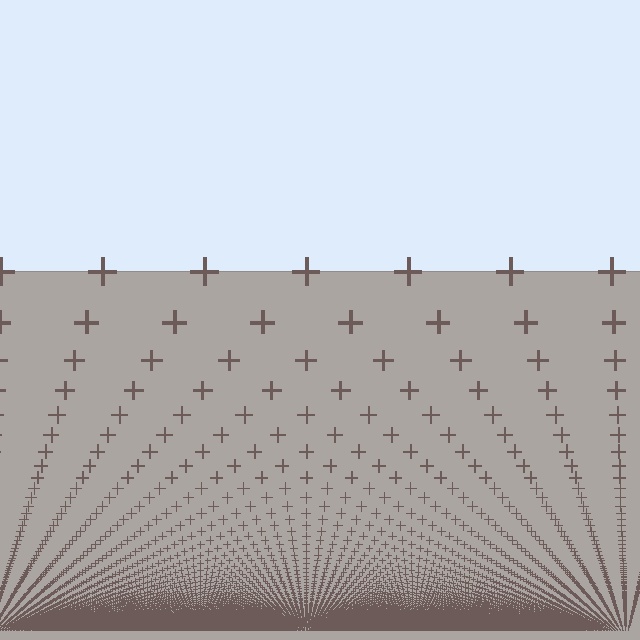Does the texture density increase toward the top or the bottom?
Density increases toward the bottom.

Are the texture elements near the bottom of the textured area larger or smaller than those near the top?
Smaller. The gradient is inverted — elements near the bottom are smaller and denser.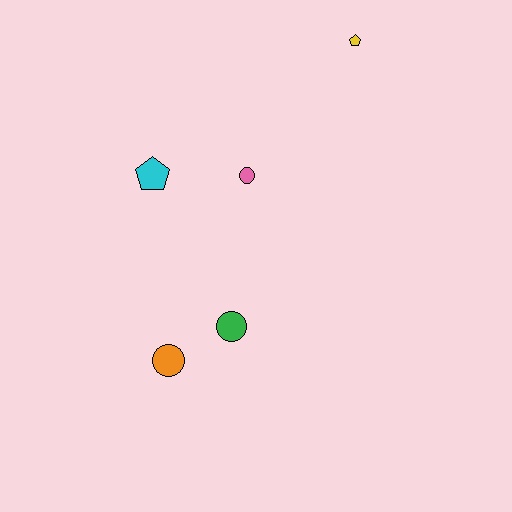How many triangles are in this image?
There are no triangles.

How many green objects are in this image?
There is 1 green object.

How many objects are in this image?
There are 5 objects.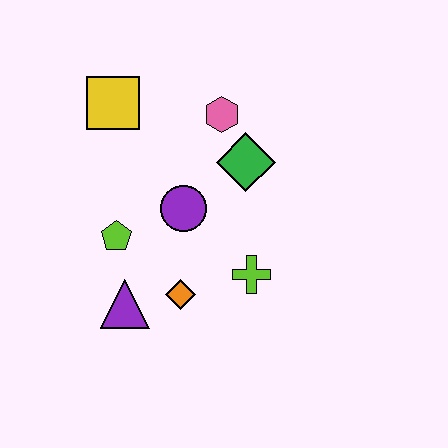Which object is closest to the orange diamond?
The purple triangle is closest to the orange diamond.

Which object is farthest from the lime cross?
The yellow square is farthest from the lime cross.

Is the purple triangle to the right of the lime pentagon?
Yes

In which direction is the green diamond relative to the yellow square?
The green diamond is to the right of the yellow square.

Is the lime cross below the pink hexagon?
Yes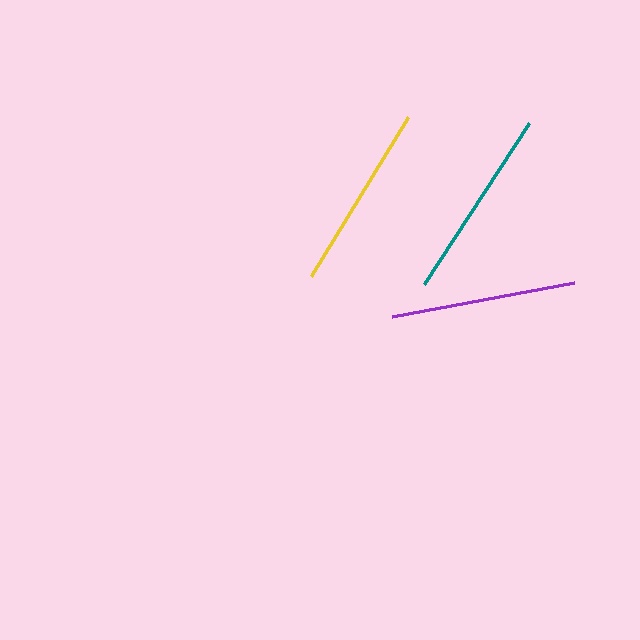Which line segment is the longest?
The teal line is the longest at approximately 192 pixels.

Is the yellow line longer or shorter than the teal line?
The teal line is longer than the yellow line.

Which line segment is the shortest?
The purple line is the shortest at approximately 185 pixels.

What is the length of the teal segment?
The teal segment is approximately 192 pixels long.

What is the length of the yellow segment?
The yellow segment is approximately 186 pixels long.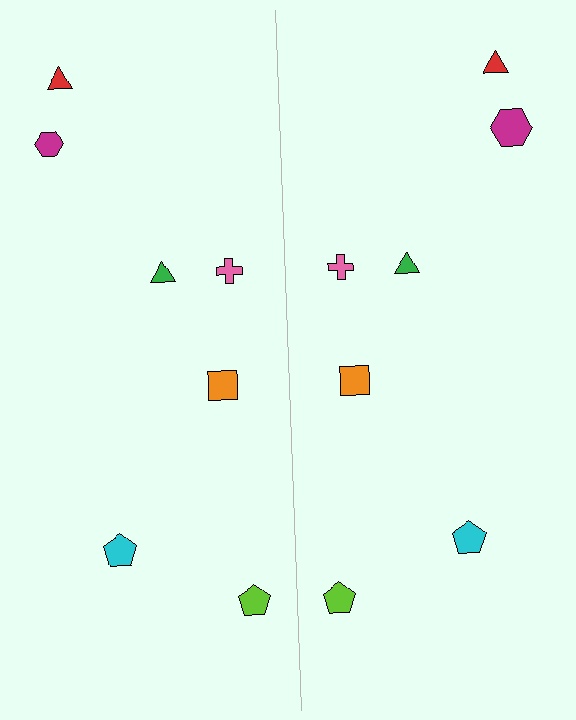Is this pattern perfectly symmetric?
No, the pattern is not perfectly symmetric. The magenta hexagon on the right side has a different size than its mirror counterpart.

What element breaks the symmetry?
The magenta hexagon on the right side has a different size than its mirror counterpart.